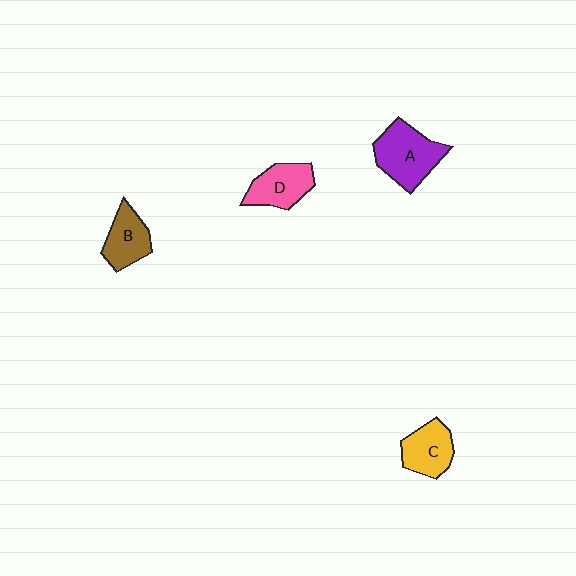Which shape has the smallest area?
Shape B (brown).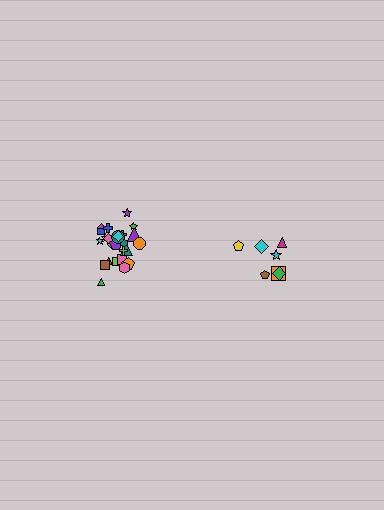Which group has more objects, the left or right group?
The left group.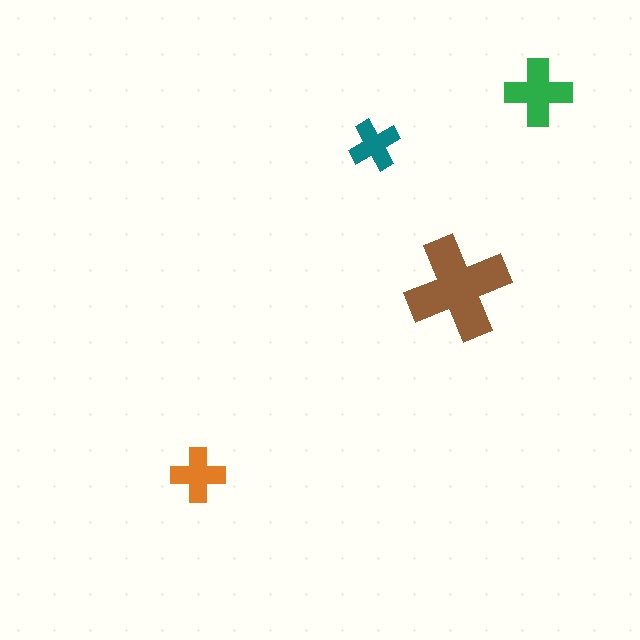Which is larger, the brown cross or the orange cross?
The brown one.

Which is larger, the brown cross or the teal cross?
The brown one.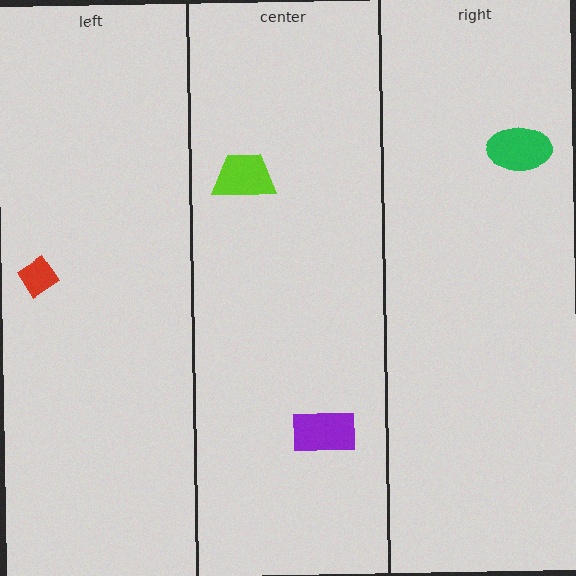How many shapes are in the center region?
2.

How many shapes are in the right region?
1.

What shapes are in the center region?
The lime trapezoid, the purple rectangle.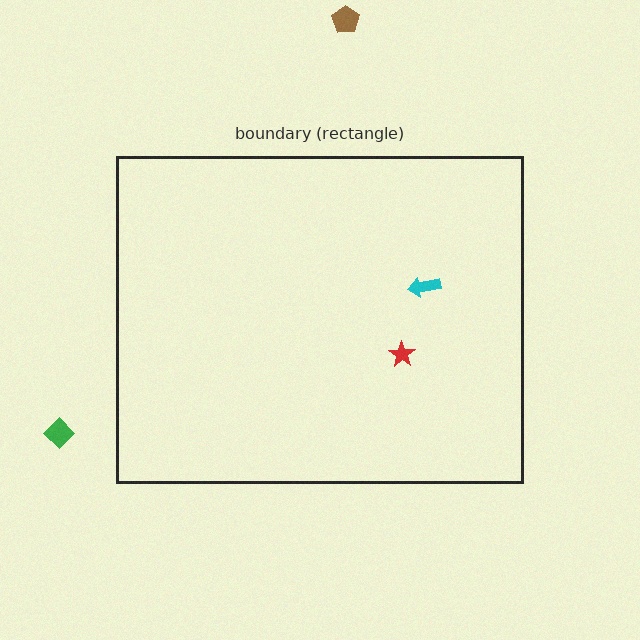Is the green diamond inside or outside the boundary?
Outside.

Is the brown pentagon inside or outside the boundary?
Outside.